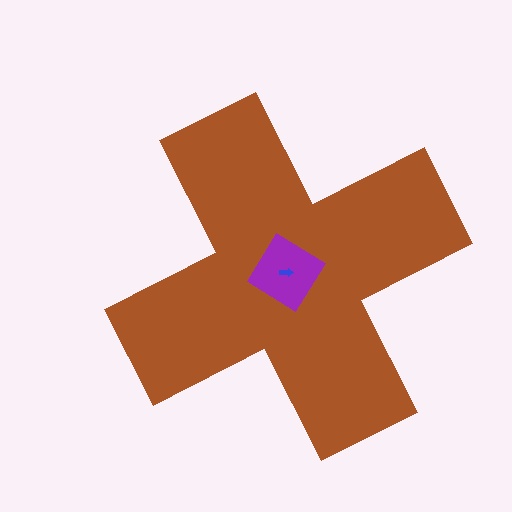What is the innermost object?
The blue arrow.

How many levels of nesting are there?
3.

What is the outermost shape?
The brown cross.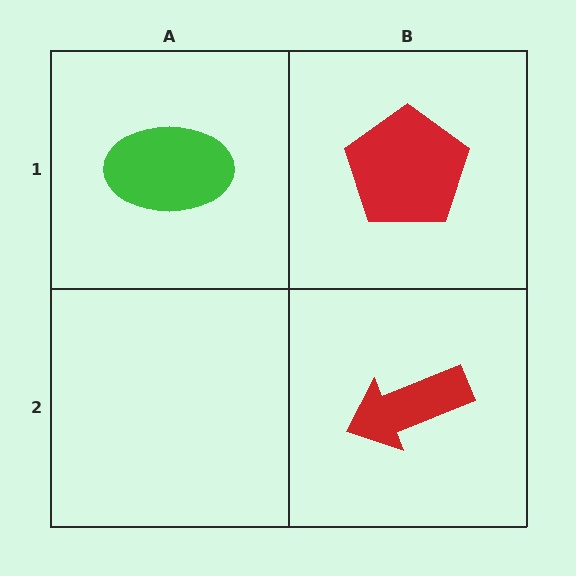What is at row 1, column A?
A green ellipse.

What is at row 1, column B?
A red pentagon.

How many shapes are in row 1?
2 shapes.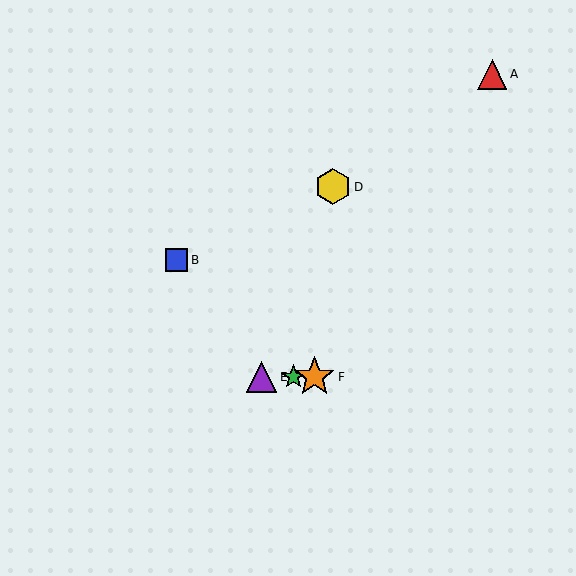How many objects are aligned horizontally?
3 objects (C, E, F) are aligned horizontally.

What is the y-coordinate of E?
Object E is at y≈377.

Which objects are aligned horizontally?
Objects C, E, F are aligned horizontally.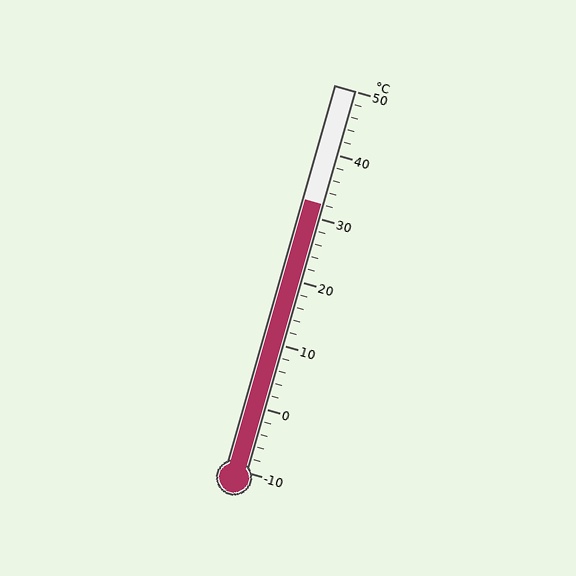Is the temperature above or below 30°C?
The temperature is above 30°C.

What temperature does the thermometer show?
The thermometer shows approximately 32°C.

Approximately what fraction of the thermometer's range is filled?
The thermometer is filled to approximately 70% of its range.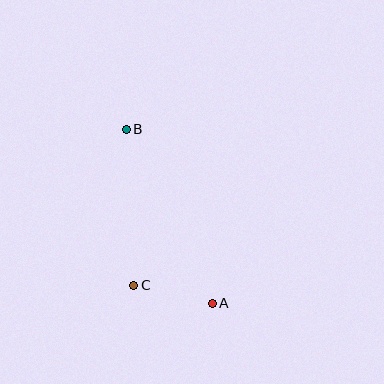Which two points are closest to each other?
Points A and C are closest to each other.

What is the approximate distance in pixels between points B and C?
The distance between B and C is approximately 156 pixels.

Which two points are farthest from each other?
Points A and B are farthest from each other.